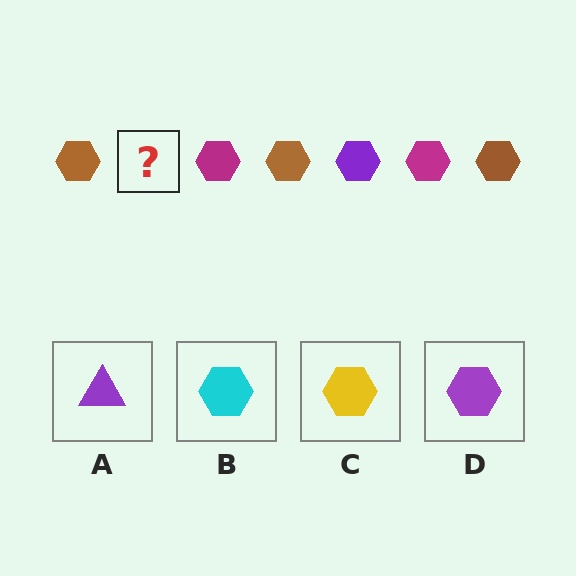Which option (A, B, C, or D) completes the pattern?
D.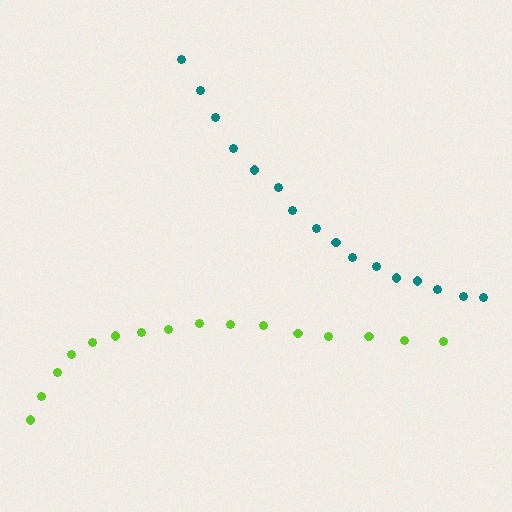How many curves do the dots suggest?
There are 2 distinct paths.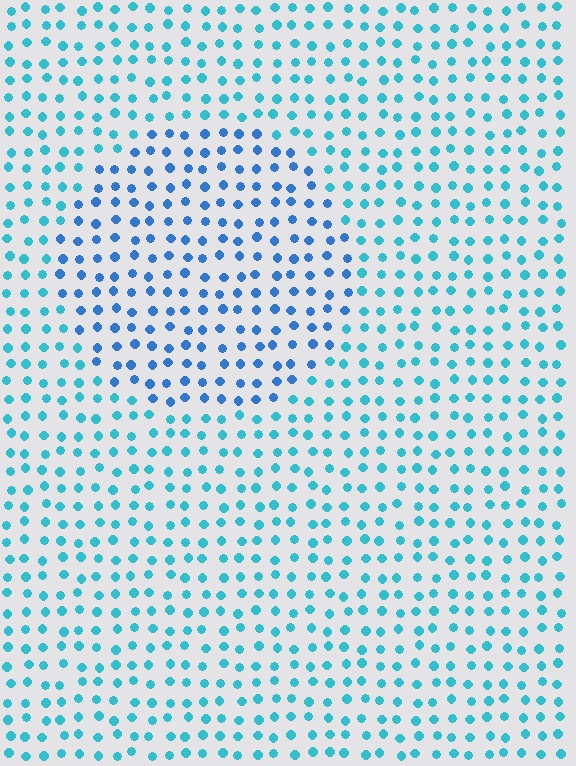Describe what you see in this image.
The image is filled with small cyan elements in a uniform arrangement. A circle-shaped region is visible where the elements are tinted to a slightly different hue, forming a subtle color boundary.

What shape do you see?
I see a circle.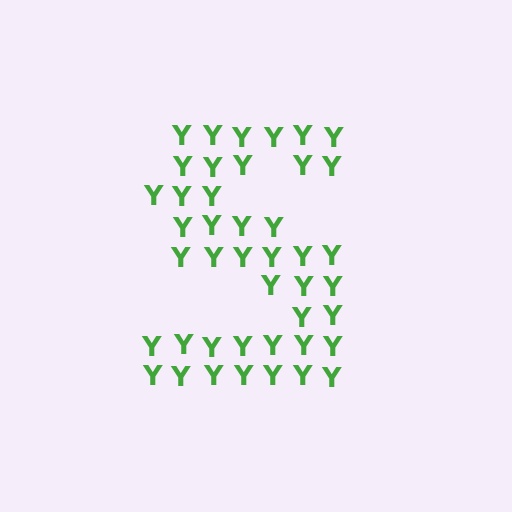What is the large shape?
The large shape is the letter S.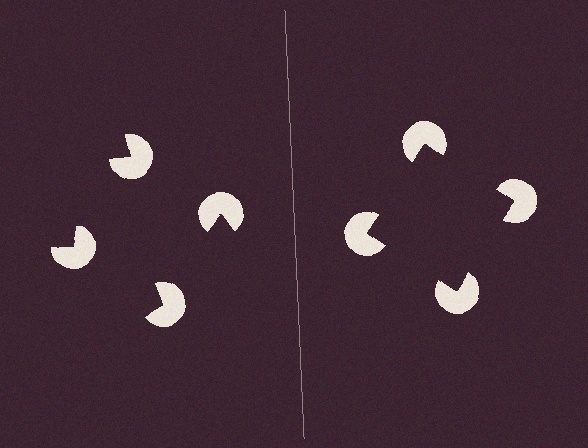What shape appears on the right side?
An illusory square.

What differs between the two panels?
The pac-man discs are positioned identically on both sides; only the wedge orientations differ. On the right they align to a square; on the left they are misaligned.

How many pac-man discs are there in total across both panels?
8 — 4 on each side.